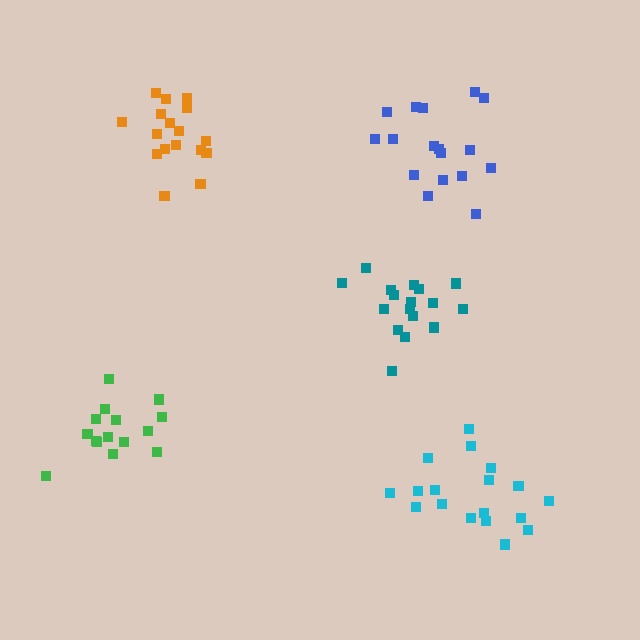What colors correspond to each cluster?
The clusters are colored: blue, teal, cyan, orange, green.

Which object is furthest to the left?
The green cluster is leftmost.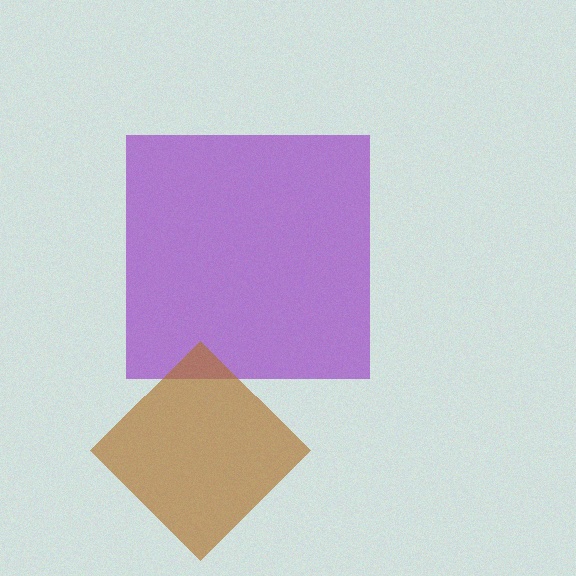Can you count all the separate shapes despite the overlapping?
Yes, there are 2 separate shapes.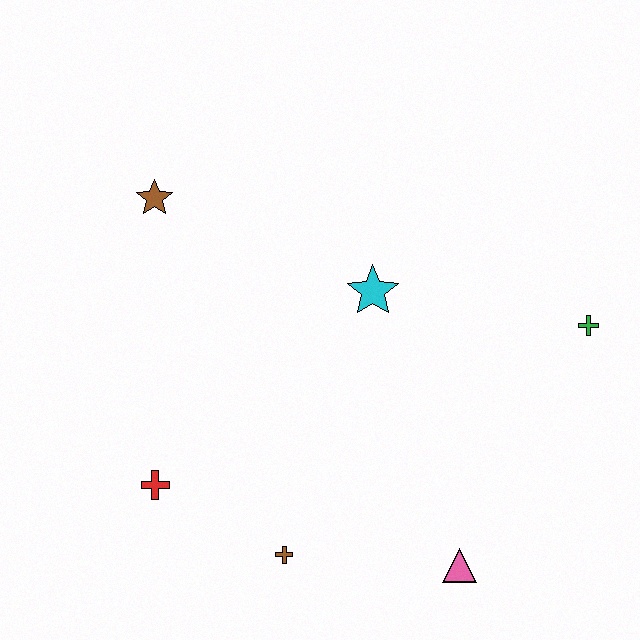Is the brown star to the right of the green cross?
No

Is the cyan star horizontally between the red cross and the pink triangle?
Yes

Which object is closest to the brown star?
The cyan star is closest to the brown star.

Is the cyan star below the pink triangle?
No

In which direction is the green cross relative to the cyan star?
The green cross is to the right of the cyan star.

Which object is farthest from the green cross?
The red cross is farthest from the green cross.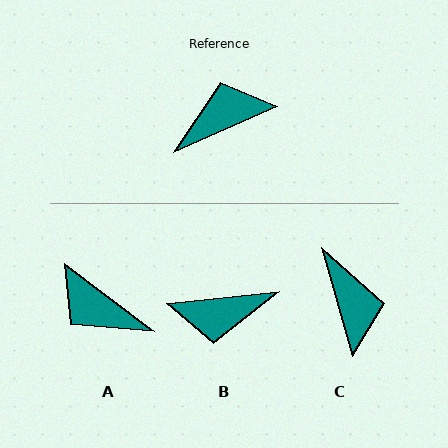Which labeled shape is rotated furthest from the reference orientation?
B, about 163 degrees away.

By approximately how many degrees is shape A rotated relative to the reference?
Approximately 119 degrees counter-clockwise.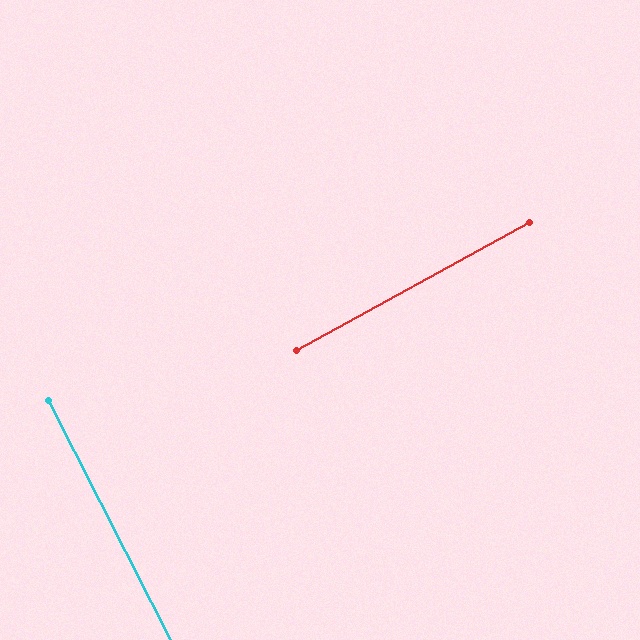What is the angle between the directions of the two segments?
Approximately 88 degrees.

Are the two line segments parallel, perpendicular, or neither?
Perpendicular — they meet at approximately 88°.